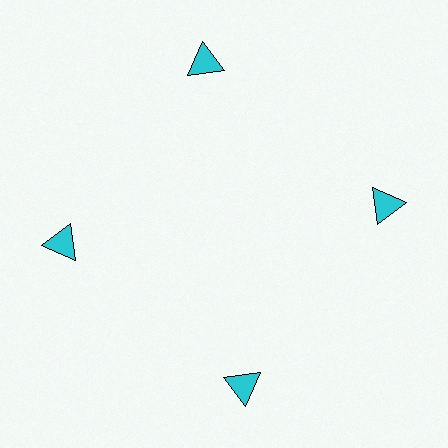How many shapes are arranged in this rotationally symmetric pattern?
There are 4 shapes, arranged in 4 groups of 1.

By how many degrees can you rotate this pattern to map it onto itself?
The pattern maps onto itself every 90 degrees of rotation.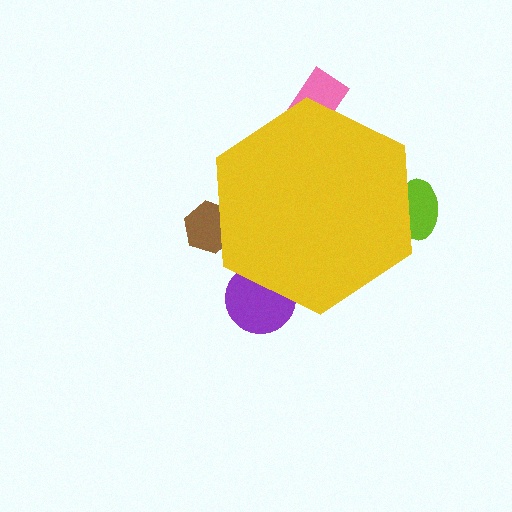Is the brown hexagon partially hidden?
Yes, the brown hexagon is partially hidden behind the yellow hexagon.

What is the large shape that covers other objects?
A yellow hexagon.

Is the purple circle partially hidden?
Yes, the purple circle is partially hidden behind the yellow hexagon.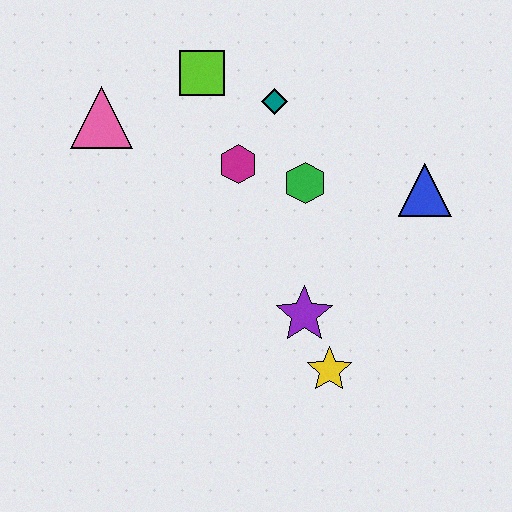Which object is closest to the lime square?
The teal diamond is closest to the lime square.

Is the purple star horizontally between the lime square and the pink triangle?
No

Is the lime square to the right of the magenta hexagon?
No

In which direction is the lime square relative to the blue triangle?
The lime square is to the left of the blue triangle.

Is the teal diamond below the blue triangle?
No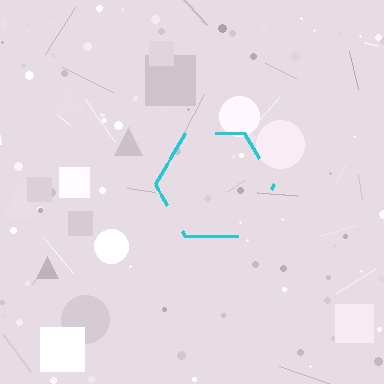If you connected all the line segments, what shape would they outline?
They would outline a hexagon.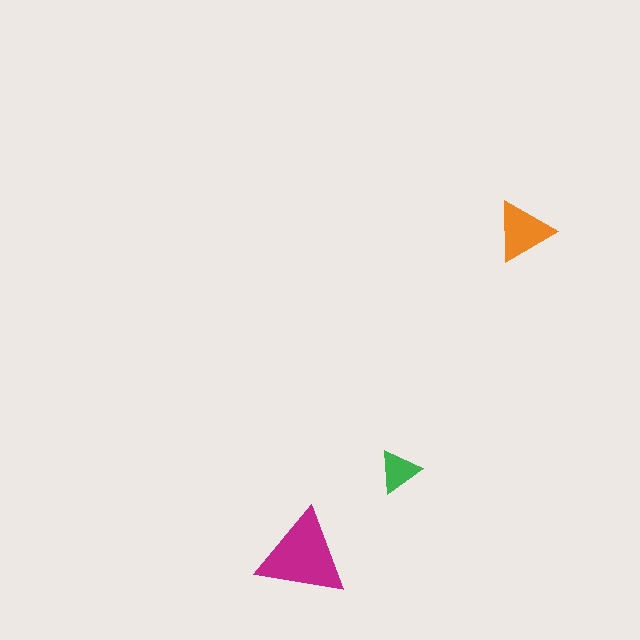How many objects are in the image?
There are 3 objects in the image.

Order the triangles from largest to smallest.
the magenta one, the orange one, the green one.